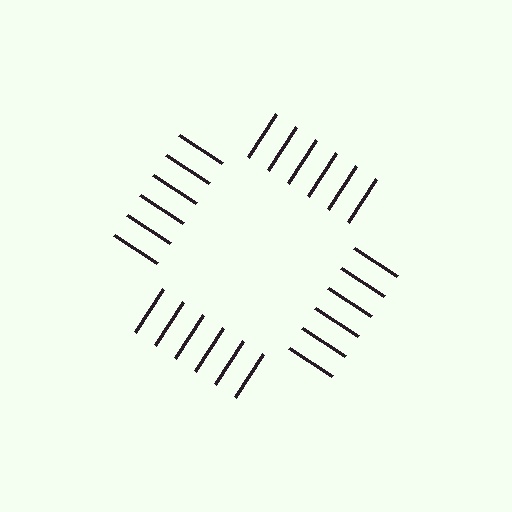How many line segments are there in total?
24 — 6 along each of the 4 edges.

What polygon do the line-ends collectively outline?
An illusory square — the line segments terminate on its edges but no continuous stroke is drawn.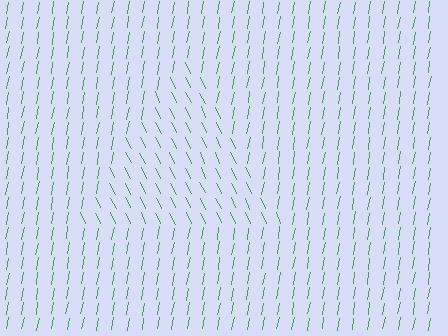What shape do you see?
I see a triangle.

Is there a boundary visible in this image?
Yes, there is a texture boundary formed by a change in line orientation.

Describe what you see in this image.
The image is filled with small green line segments. A triangle region in the image has lines oriented differently from the surrounding lines, creating a visible texture boundary.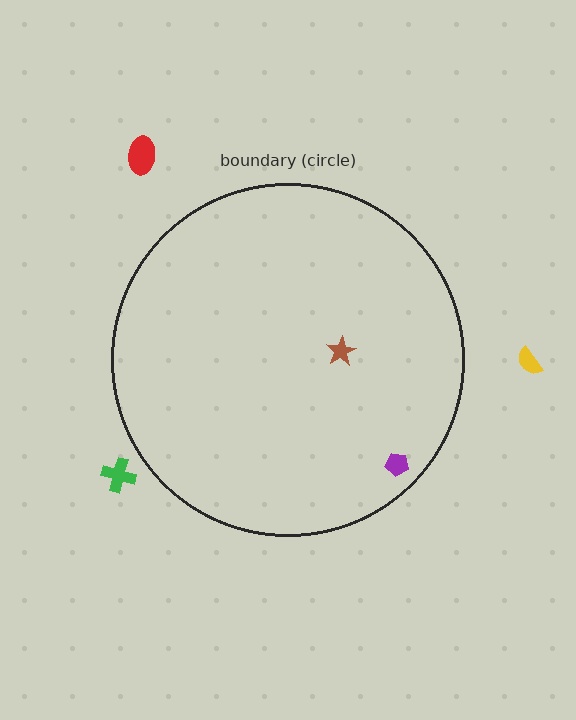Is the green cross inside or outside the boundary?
Outside.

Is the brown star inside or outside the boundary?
Inside.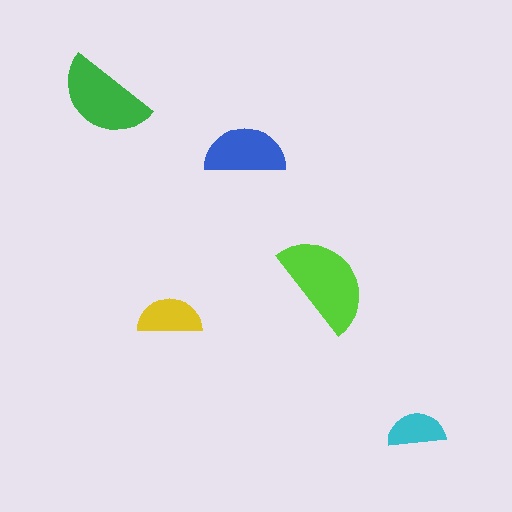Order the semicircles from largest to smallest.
the lime one, the green one, the blue one, the yellow one, the cyan one.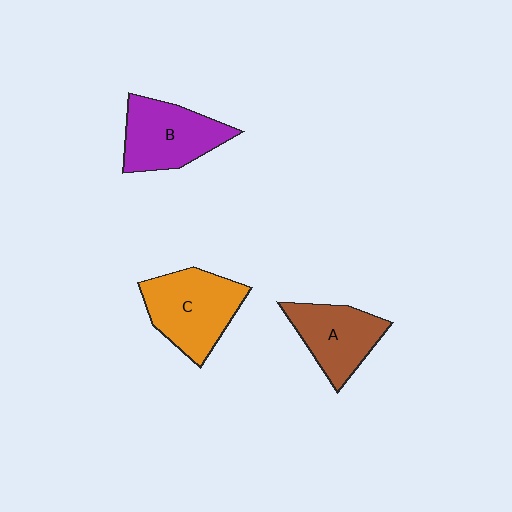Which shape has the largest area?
Shape C (orange).